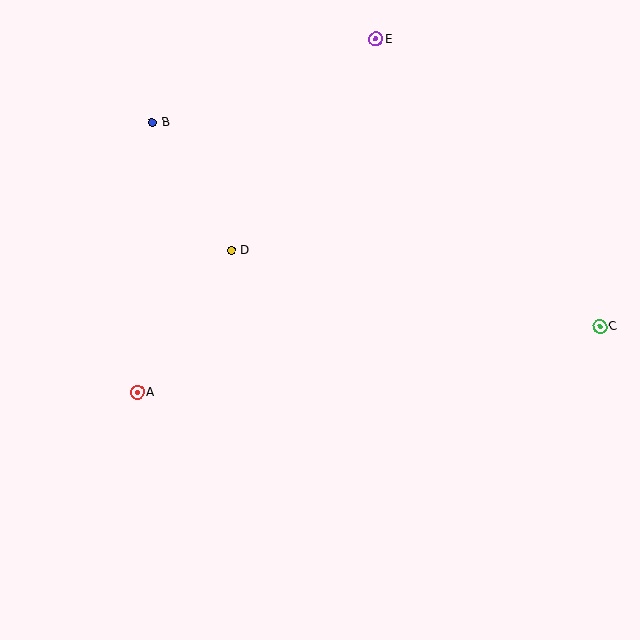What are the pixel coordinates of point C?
Point C is at (600, 327).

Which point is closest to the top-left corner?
Point B is closest to the top-left corner.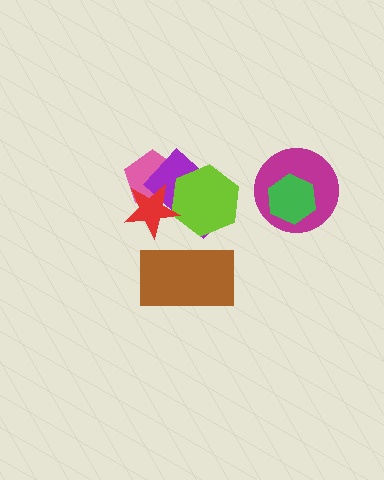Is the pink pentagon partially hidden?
Yes, it is partially covered by another shape.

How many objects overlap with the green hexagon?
1 object overlaps with the green hexagon.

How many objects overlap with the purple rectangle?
3 objects overlap with the purple rectangle.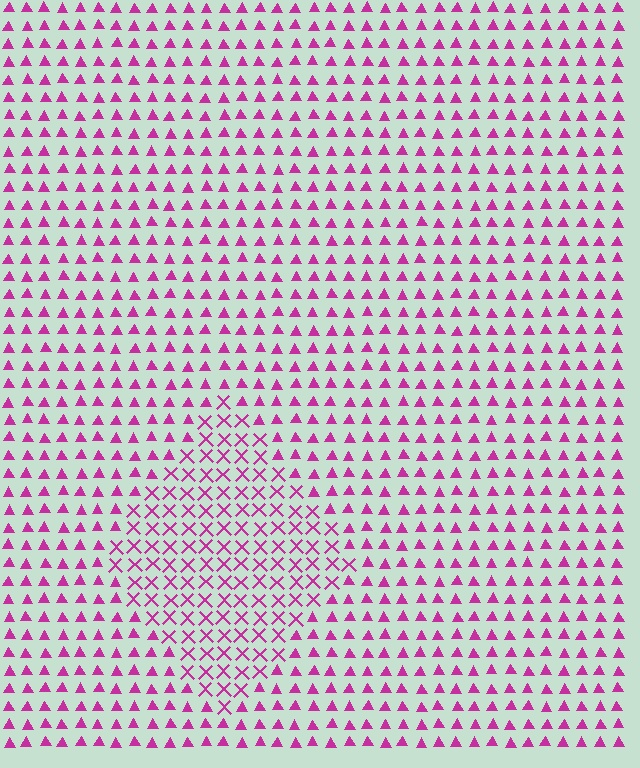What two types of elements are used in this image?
The image uses X marks inside the diamond region and triangles outside it.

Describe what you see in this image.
The image is filled with small magenta elements arranged in a uniform grid. A diamond-shaped region contains X marks, while the surrounding area contains triangles. The boundary is defined purely by the change in element shape.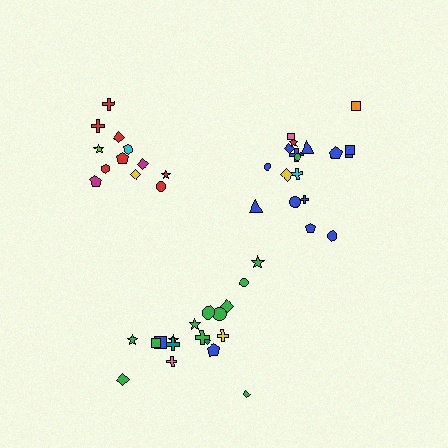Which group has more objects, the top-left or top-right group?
The top-right group.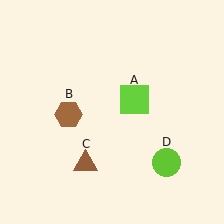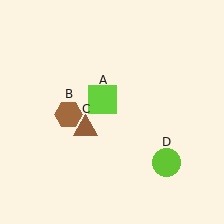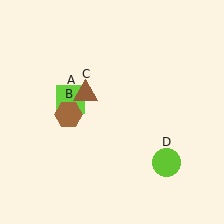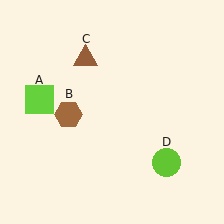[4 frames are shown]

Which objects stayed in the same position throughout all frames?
Brown hexagon (object B) and lime circle (object D) remained stationary.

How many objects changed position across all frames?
2 objects changed position: lime square (object A), brown triangle (object C).